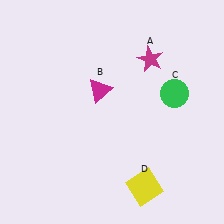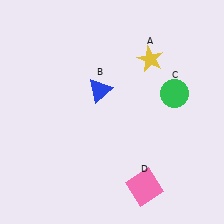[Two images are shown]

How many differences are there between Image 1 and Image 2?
There are 3 differences between the two images.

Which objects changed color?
A changed from magenta to yellow. B changed from magenta to blue. D changed from yellow to pink.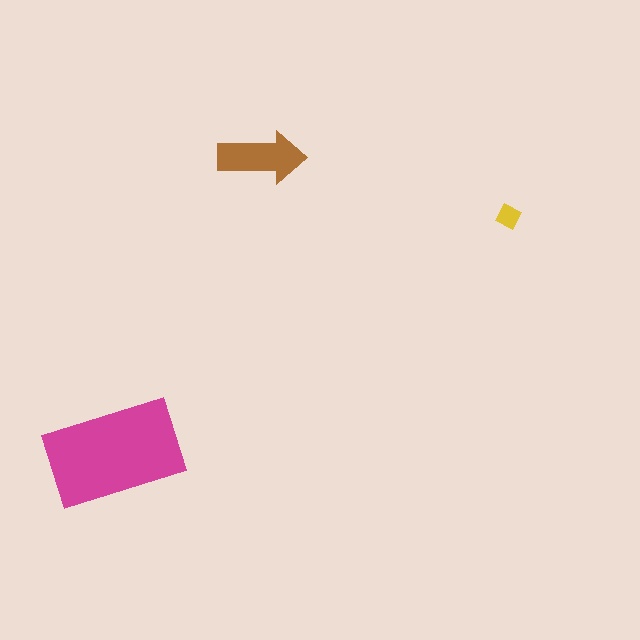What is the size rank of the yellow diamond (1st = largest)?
3rd.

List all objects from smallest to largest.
The yellow diamond, the brown arrow, the magenta rectangle.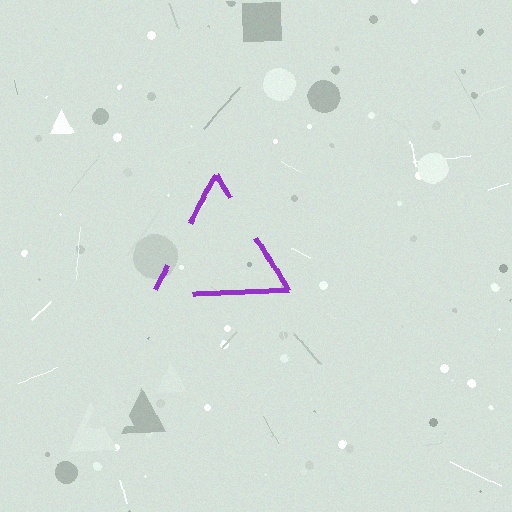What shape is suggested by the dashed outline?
The dashed outline suggests a triangle.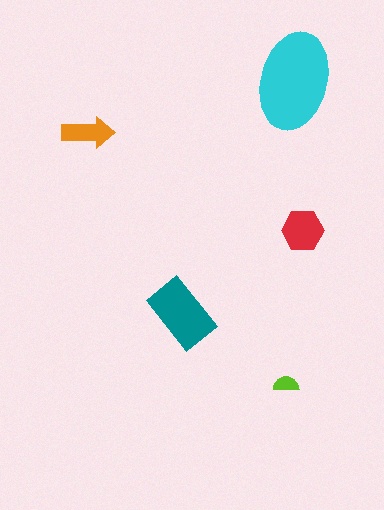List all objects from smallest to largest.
The lime semicircle, the orange arrow, the red hexagon, the teal rectangle, the cyan ellipse.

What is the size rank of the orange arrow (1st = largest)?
4th.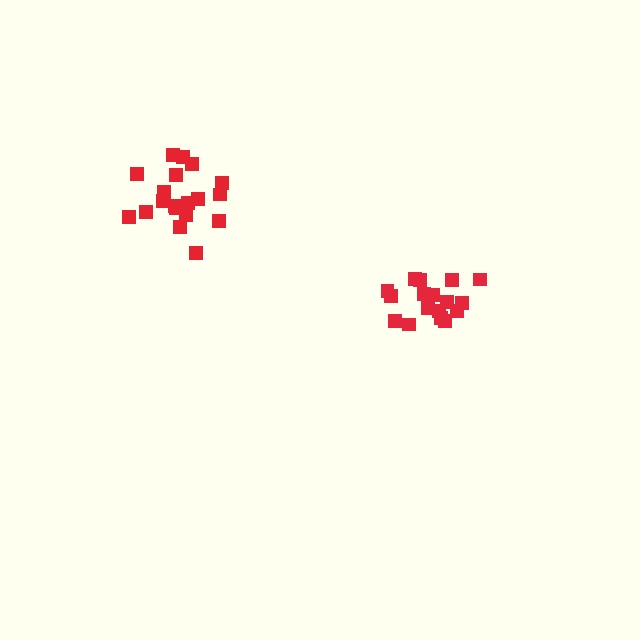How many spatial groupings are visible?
There are 2 spatial groupings.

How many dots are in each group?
Group 1: 17 dots, Group 2: 19 dots (36 total).